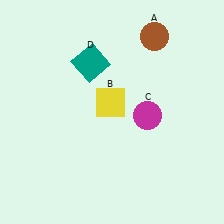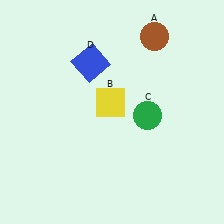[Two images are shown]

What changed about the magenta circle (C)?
In Image 1, C is magenta. In Image 2, it changed to green.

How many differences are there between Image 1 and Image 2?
There are 2 differences between the two images.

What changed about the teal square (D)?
In Image 1, D is teal. In Image 2, it changed to blue.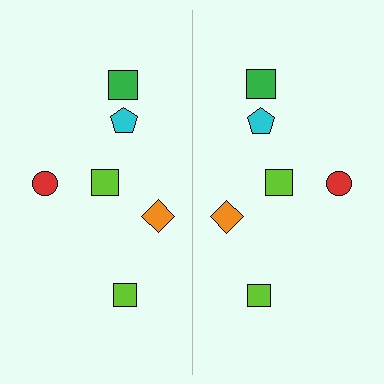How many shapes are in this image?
There are 12 shapes in this image.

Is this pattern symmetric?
Yes, this pattern has bilateral (reflection) symmetry.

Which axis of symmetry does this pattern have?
The pattern has a vertical axis of symmetry running through the center of the image.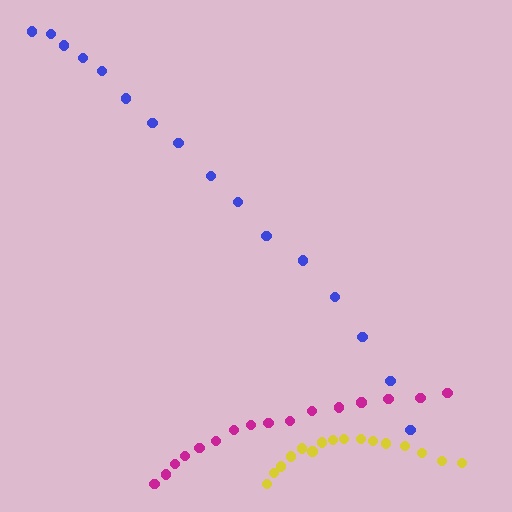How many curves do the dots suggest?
There are 3 distinct paths.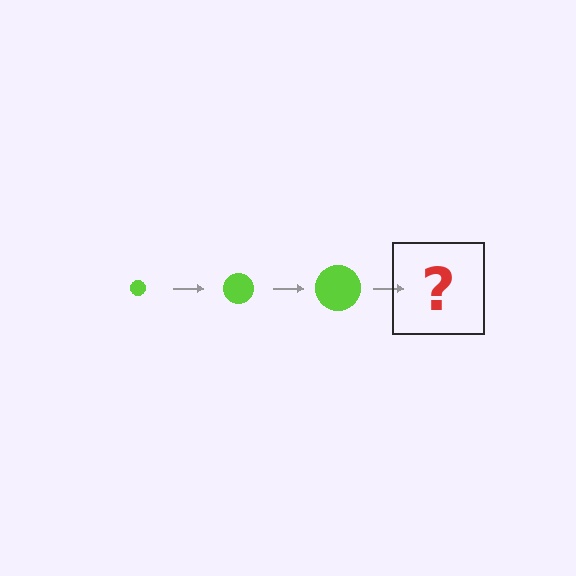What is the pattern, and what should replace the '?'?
The pattern is that the circle gets progressively larger each step. The '?' should be a lime circle, larger than the previous one.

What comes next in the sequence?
The next element should be a lime circle, larger than the previous one.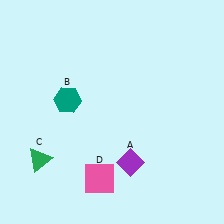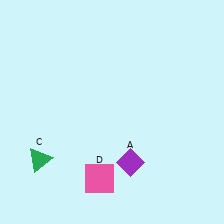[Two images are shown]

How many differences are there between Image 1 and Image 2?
There is 1 difference between the two images.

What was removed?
The teal hexagon (B) was removed in Image 2.